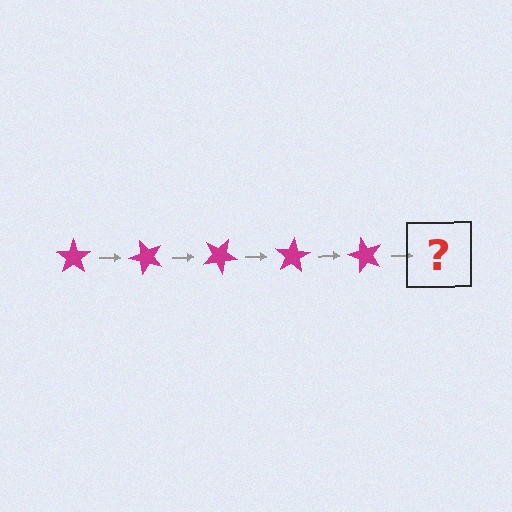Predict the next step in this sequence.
The next step is a magenta star rotated 250 degrees.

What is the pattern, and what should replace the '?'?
The pattern is that the star rotates 50 degrees each step. The '?' should be a magenta star rotated 250 degrees.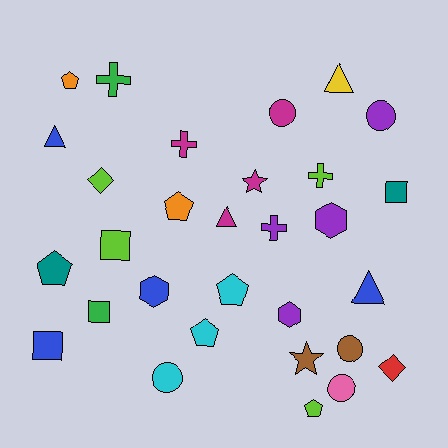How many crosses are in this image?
There are 4 crosses.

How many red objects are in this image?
There is 1 red object.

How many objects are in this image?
There are 30 objects.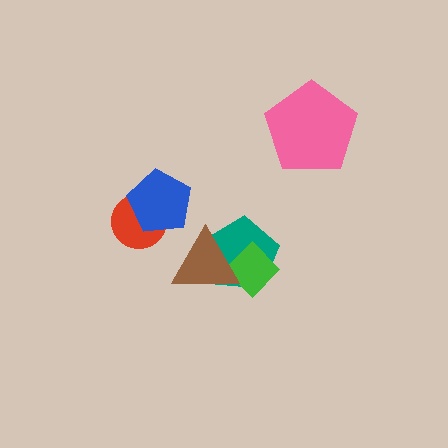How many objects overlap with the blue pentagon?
1 object overlaps with the blue pentagon.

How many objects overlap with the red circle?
1 object overlaps with the red circle.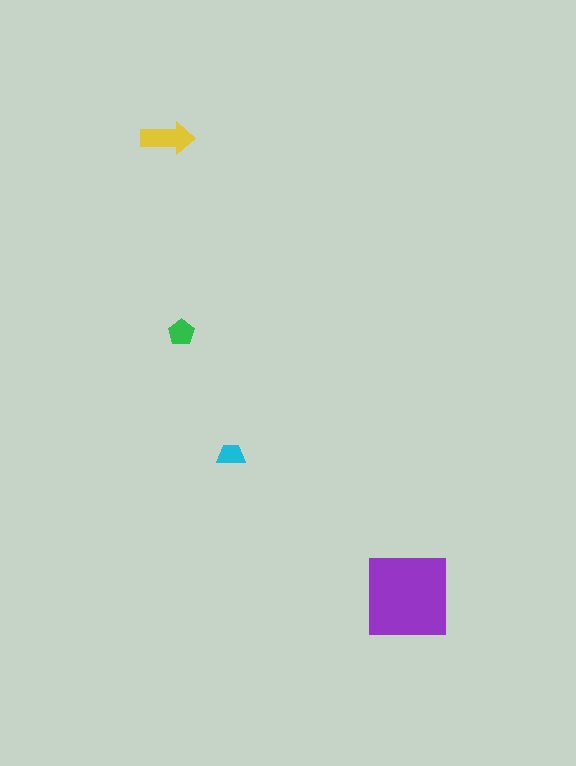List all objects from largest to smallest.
The purple square, the yellow arrow, the green pentagon, the cyan trapezoid.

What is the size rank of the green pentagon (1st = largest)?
3rd.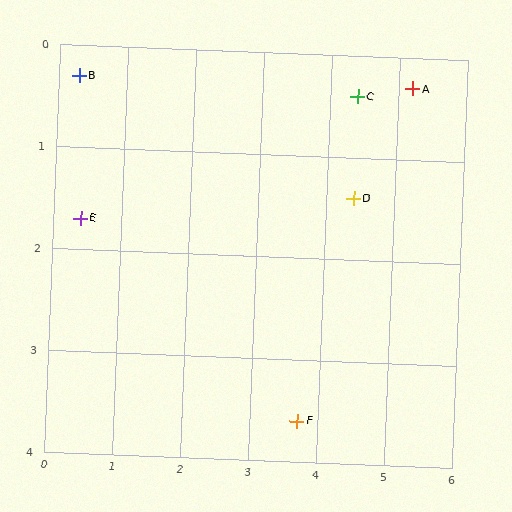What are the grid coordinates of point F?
Point F is at approximately (3.7, 3.6).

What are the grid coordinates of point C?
Point C is at approximately (4.4, 0.4).